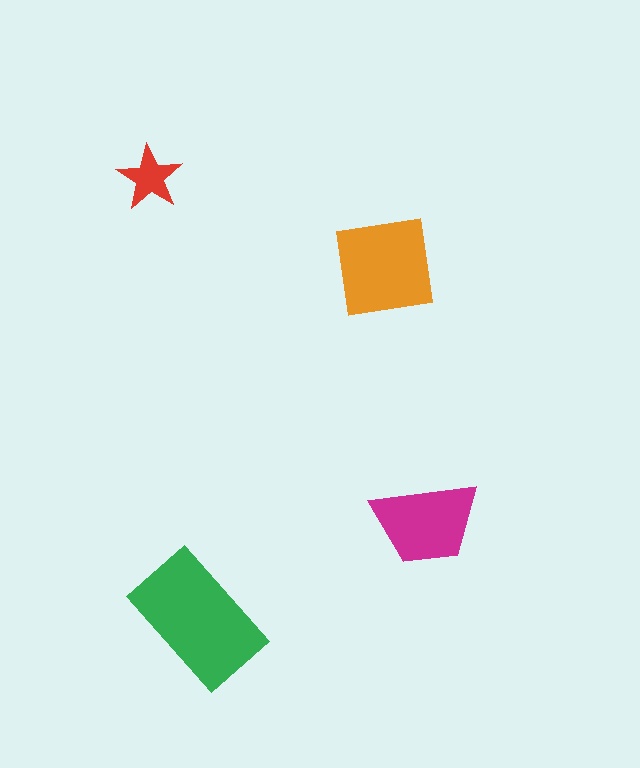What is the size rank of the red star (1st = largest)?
4th.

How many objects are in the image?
There are 4 objects in the image.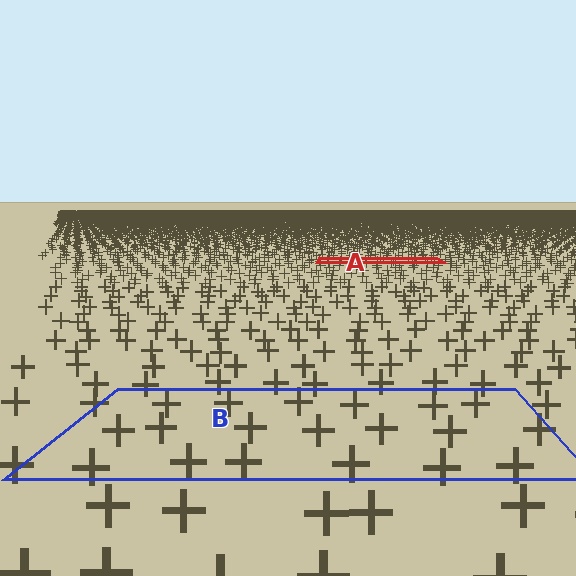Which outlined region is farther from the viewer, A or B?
Region A is farther from the viewer — the texture elements inside it appear smaller and more densely packed.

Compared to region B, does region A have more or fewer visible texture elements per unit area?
Region A has more texture elements per unit area — they are packed more densely because it is farther away.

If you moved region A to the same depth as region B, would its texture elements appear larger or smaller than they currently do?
They would appear larger. At a closer depth, the same texture elements are projected at a bigger on-screen size.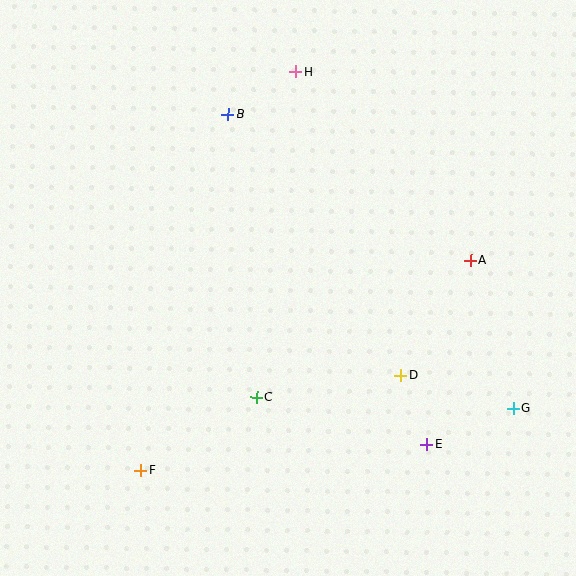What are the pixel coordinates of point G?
Point G is at (513, 408).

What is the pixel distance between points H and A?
The distance between H and A is 257 pixels.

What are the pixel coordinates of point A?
Point A is at (471, 260).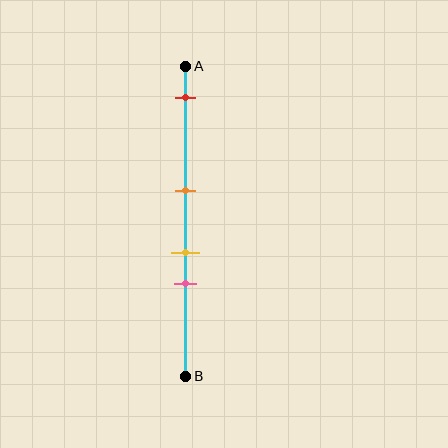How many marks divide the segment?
There are 4 marks dividing the segment.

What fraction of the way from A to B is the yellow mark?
The yellow mark is approximately 60% (0.6) of the way from A to B.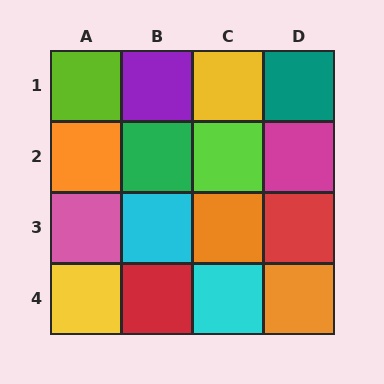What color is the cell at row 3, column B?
Cyan.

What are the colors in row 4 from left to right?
Yellow, red, cyan, orange.